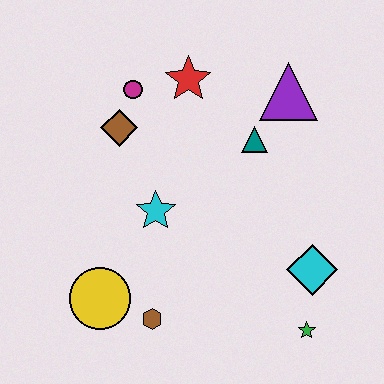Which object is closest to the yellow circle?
The brown hexagon is closest to the yellow circle.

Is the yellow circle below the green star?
No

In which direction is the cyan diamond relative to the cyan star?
The cyan diamond is to the right of the cyan star.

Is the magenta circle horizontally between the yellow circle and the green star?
Yes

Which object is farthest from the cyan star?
The green star is farthest from the cyan star.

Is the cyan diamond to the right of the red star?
Yes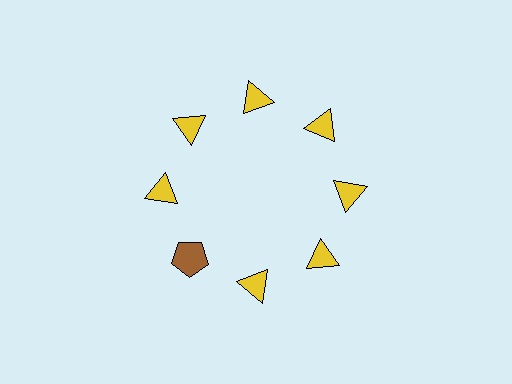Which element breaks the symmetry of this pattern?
The brown pentagon at roughly the 8 o'clock position breaks the symmetry. All other shapes are yellow triangles.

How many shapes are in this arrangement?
There are 8 shapes arranged in a ring pattern.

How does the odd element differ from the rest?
It differs in both color (brown instead of yellow) and shape (pentagon instead of triangle).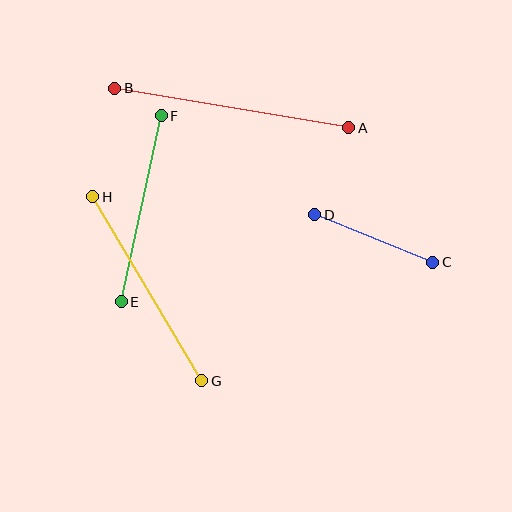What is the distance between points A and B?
The distance is approximately 238 pixels.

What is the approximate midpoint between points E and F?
The midpoint is at approximately (141, 209) pixels.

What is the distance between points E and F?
The distance is approximately 190 pixels.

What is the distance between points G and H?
The distance is approximately 214 pixels.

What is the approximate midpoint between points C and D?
The midpoint is at approximately (374, 238) pixels.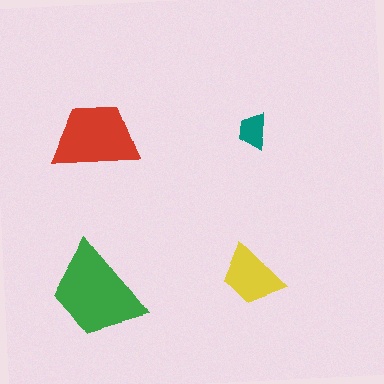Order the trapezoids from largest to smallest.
the green one, the red one, the yellow one, the teal one.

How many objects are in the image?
There are 4 objects in the image.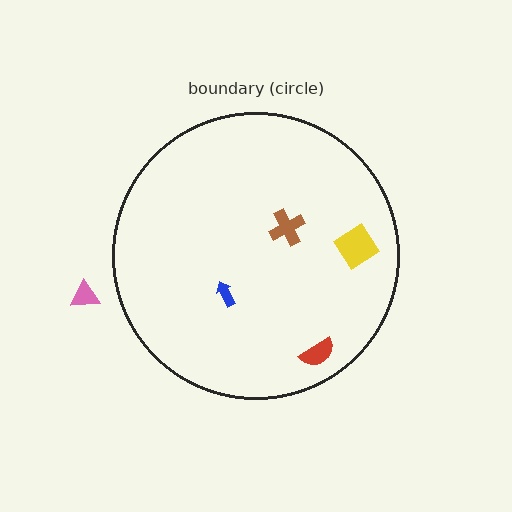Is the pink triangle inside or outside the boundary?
Outside.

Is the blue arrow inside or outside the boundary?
Inside.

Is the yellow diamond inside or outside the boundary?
Inside.